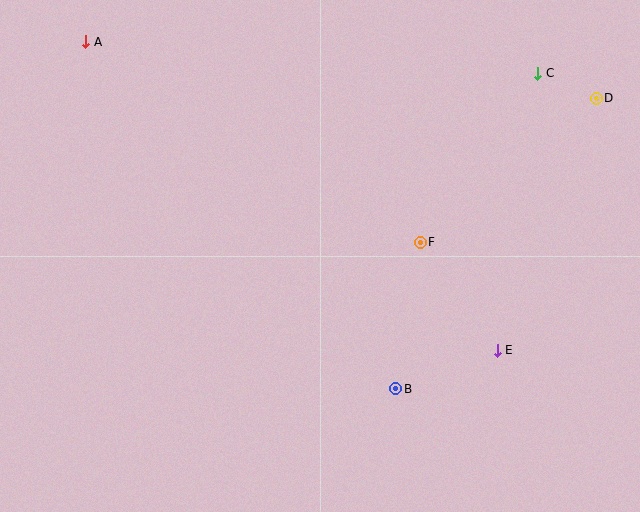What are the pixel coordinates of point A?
Point A is at (86, 42).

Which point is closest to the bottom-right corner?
Point E is closest to the bottom-right corner.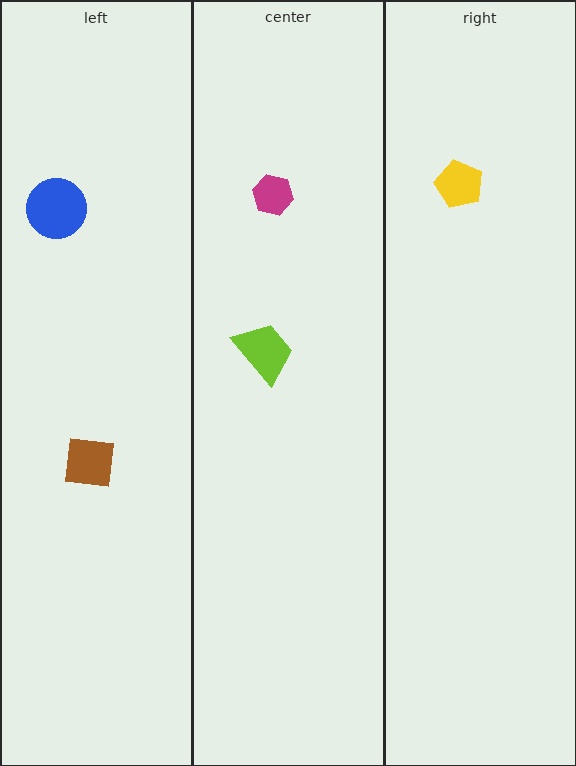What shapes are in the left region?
The brown square, the blue circle.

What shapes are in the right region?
The yellow pentagon.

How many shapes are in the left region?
2.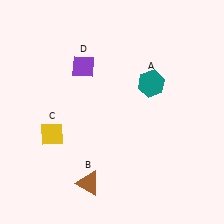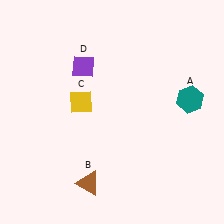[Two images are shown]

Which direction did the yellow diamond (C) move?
The yellow diamond (C) moved up.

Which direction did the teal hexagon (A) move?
The teal hexagon (A) moved right.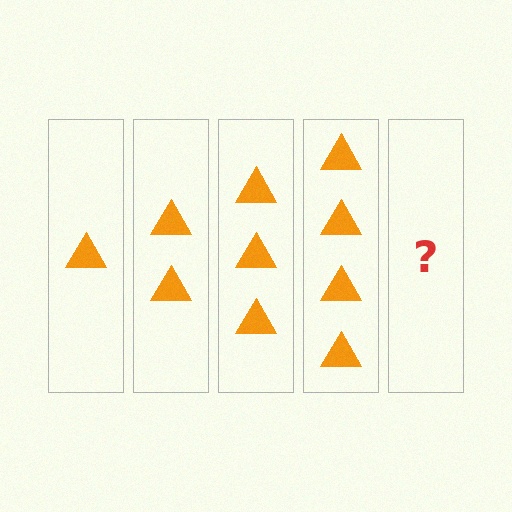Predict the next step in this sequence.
The next step is 5 triangles.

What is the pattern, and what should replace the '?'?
The pattern is that each step adds one more triangle. The '?' should be 5 triangles.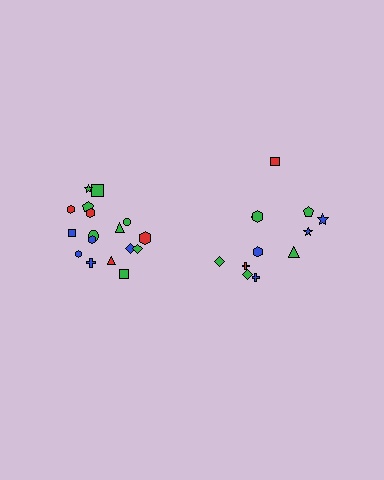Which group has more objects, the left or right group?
The left group.